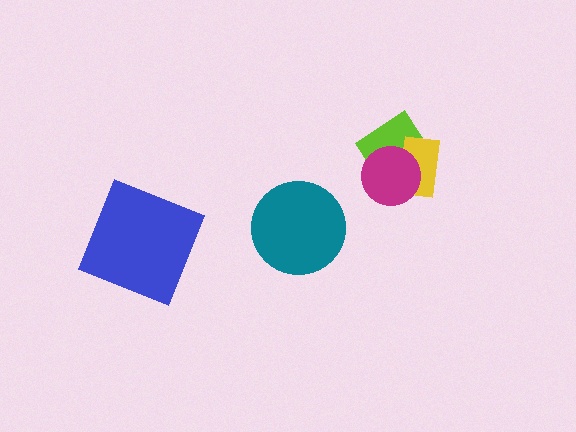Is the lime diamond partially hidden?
Yes, it is partially covered by another shape.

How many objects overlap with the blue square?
0 objects overlap with the blue square.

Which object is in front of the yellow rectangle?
The magenta circle is in front of the yellow rectangle.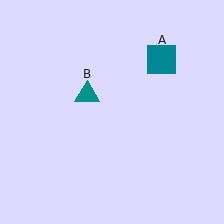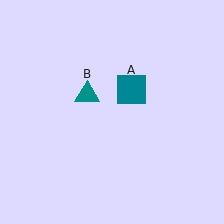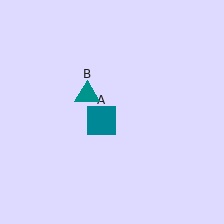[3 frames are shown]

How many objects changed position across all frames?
1 object changed position: teal square (object A).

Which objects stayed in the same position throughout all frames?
Teal triangle (object B) remained stationary.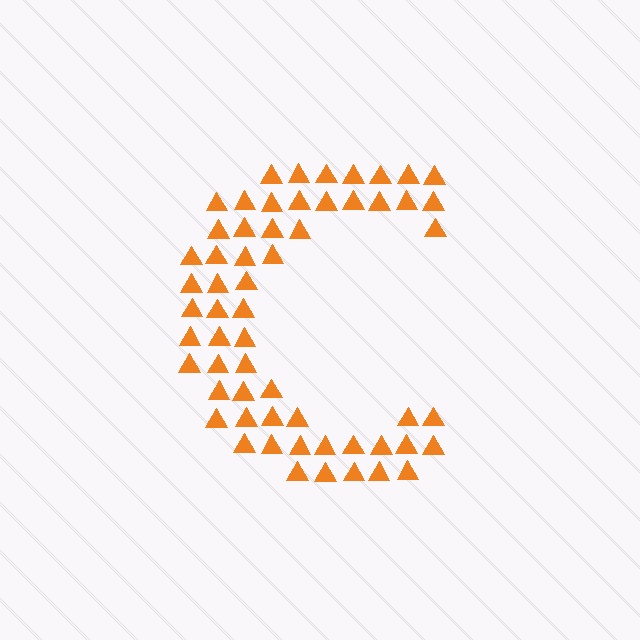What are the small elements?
The small elements are triangles.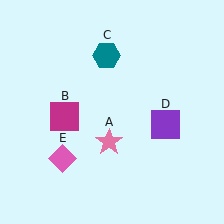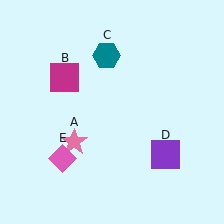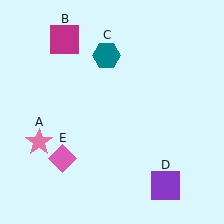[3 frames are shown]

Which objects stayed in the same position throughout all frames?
Teal hexagon (object C) and pink diamond (object E) remained stationary.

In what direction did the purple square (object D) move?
The purple square (object D) moved down.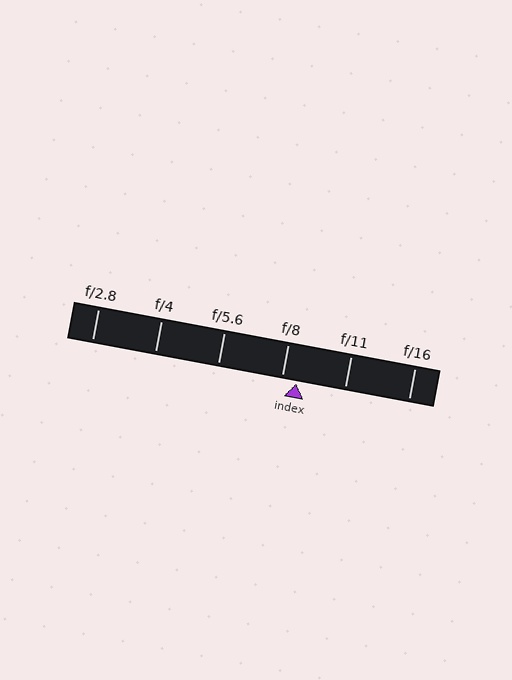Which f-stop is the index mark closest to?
The index mark is closest to f/8.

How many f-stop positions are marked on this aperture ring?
There are 6 f-stop positions marked.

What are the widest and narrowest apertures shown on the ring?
The widest aperture shown is f/2.8 and the narrowest is f/16.